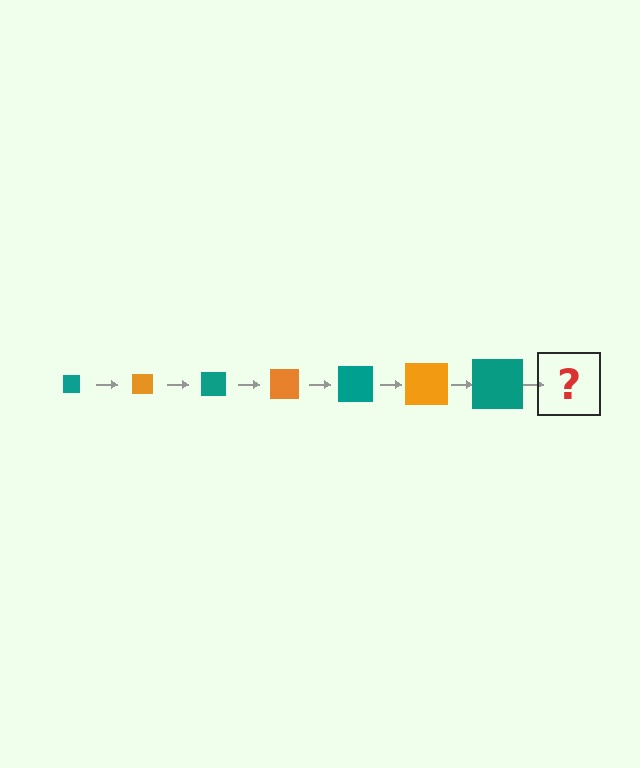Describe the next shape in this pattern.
It should be an orange square, larger than the previous one.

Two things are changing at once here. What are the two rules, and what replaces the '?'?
The two rules are that the square grows larger each step and the color cycles through teal and orange. The '?' should be an orange square, larger than the previous one.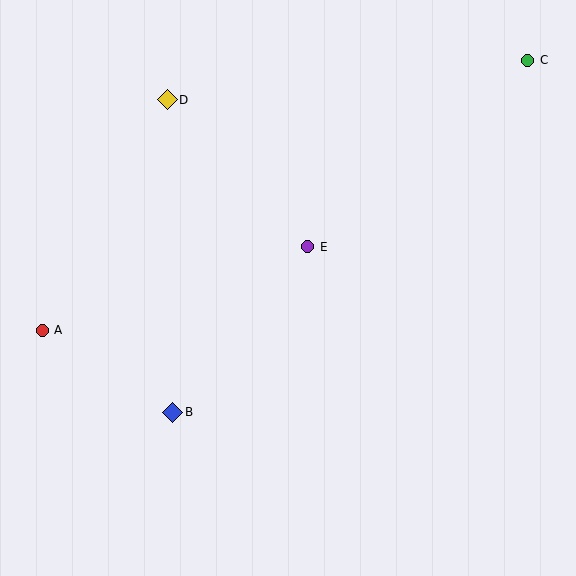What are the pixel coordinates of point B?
Point B is at (173, 412).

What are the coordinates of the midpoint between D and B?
The midpoint between D and B is at (170, 256).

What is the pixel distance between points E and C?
The distance between E and C is 288 pixels.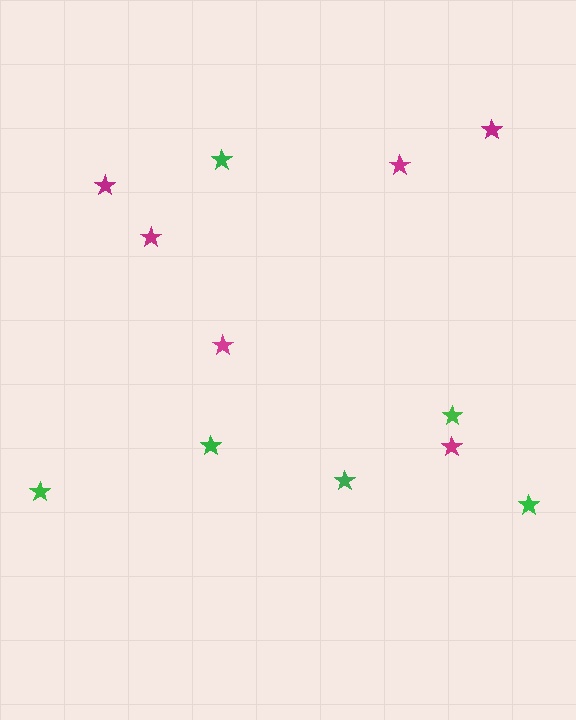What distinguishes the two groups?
There are 2 groups: one group of magenta stars (6) and one group of green stars (6).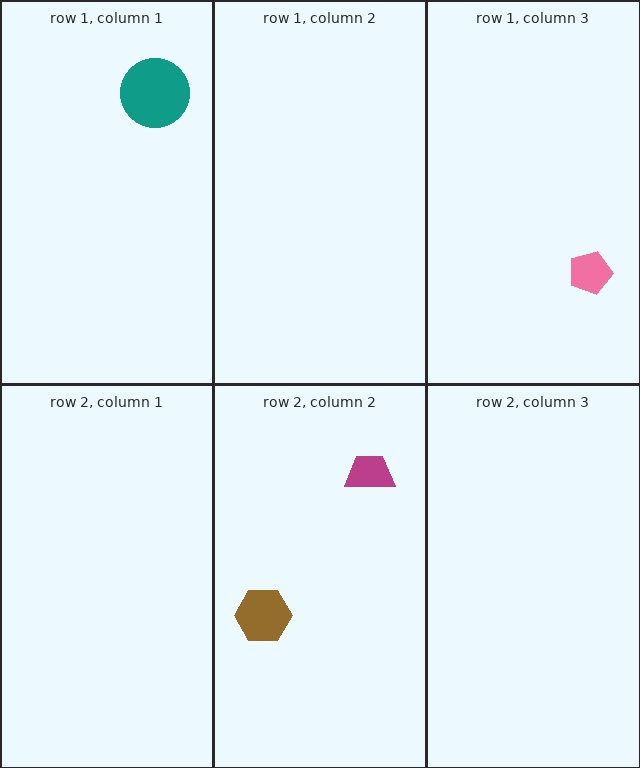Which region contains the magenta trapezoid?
The row 2, column 2 region.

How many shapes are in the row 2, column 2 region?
2.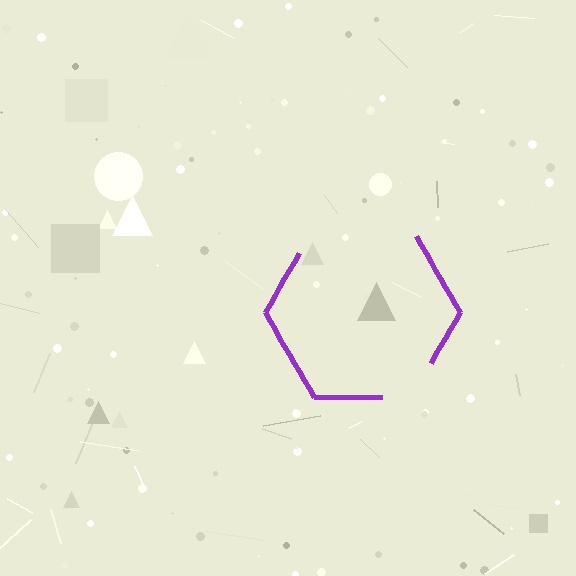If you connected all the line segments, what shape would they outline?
They would outline a hexagon.